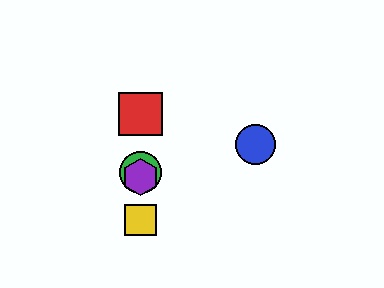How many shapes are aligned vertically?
4 shapes (the red square, the green circle, the yellow square, the purple hexagon) are aligned vertically.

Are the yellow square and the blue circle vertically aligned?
No, the yellow square is at x≈141 and the blue circle is at x≈255.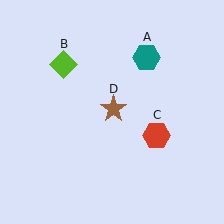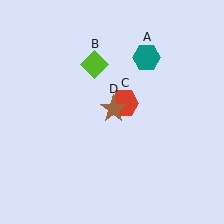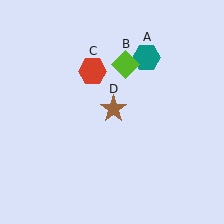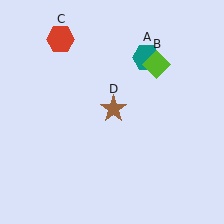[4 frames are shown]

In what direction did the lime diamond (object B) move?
The lime diamond (object B) moved right.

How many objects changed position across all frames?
2 objects changed position: lime diamond (object B), red hexagon (object C).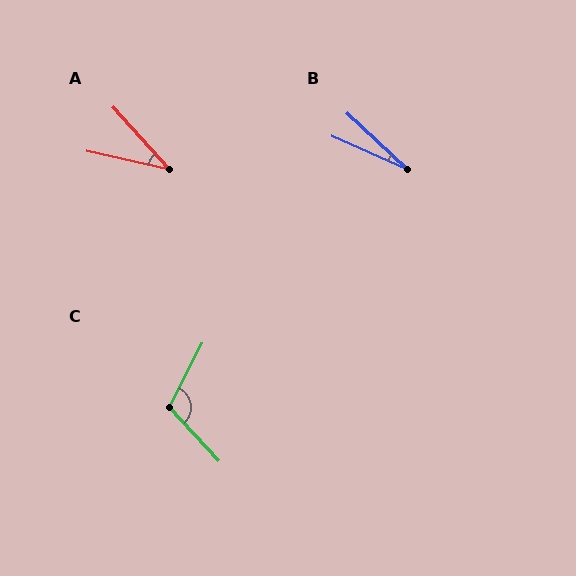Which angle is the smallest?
B, at approximately 19 degrees.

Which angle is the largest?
C, at approximately 110 degrees.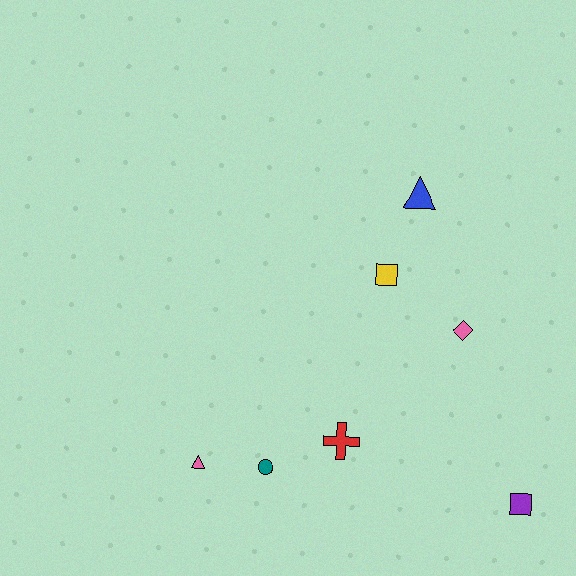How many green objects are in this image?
There are no green objects.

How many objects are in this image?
There are 7 objects.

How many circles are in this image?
There is 1 circle.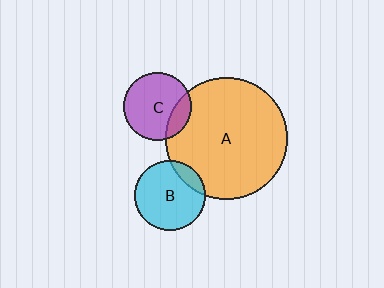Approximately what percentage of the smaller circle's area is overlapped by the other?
Approximately 20%.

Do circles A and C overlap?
Yes.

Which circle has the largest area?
Circle A (orange).